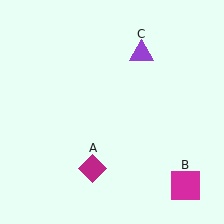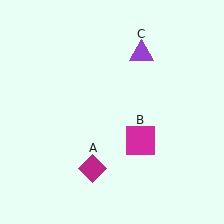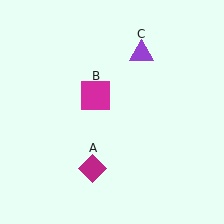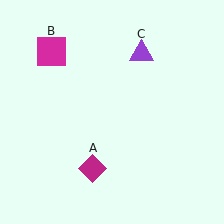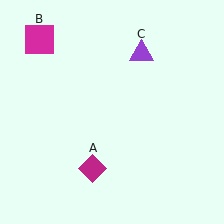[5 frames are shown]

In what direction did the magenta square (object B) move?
The magenta square (object B) moved up and to the left.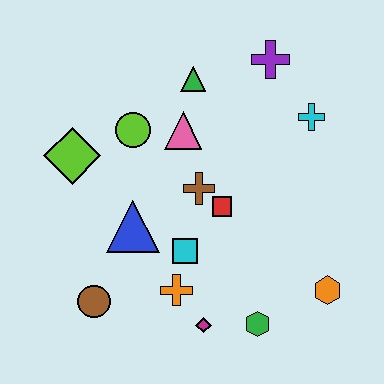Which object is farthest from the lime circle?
The orange hexagon is farthest from the lime circle.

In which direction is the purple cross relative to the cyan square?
The purple cross is above the cyan square.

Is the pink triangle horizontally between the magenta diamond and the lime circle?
Yes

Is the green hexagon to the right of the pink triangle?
Yes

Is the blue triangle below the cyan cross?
Yes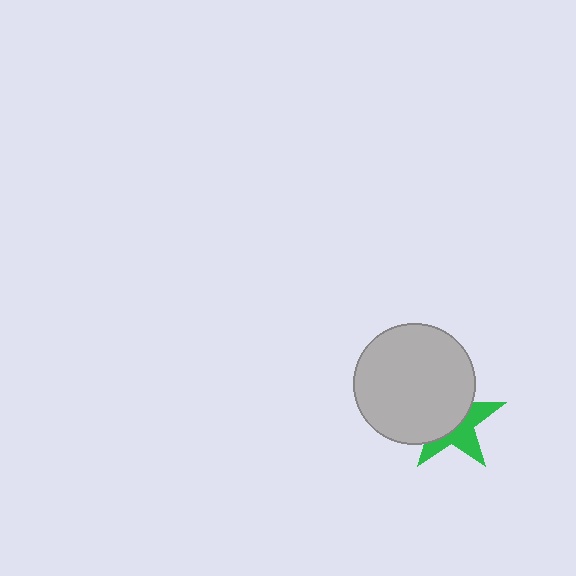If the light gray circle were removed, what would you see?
You would see the complete green star.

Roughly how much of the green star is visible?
A small part of it is visible (roughly 44%).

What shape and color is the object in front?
The object in front is a light gray circle.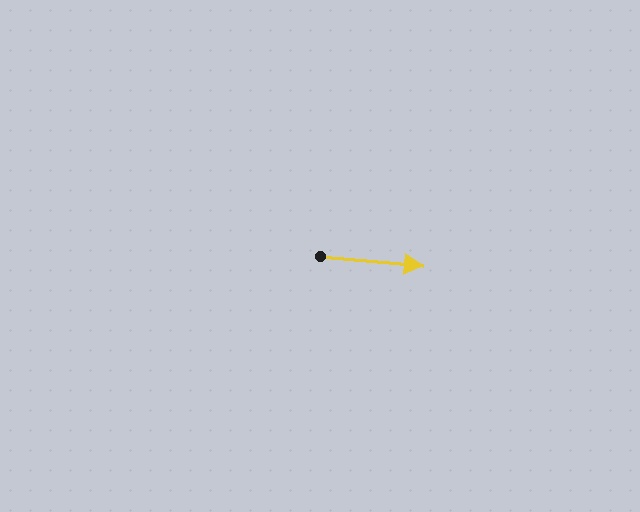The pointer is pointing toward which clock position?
Roughly 3 o'clock.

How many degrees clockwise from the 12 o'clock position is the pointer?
Approximately 95 degrees.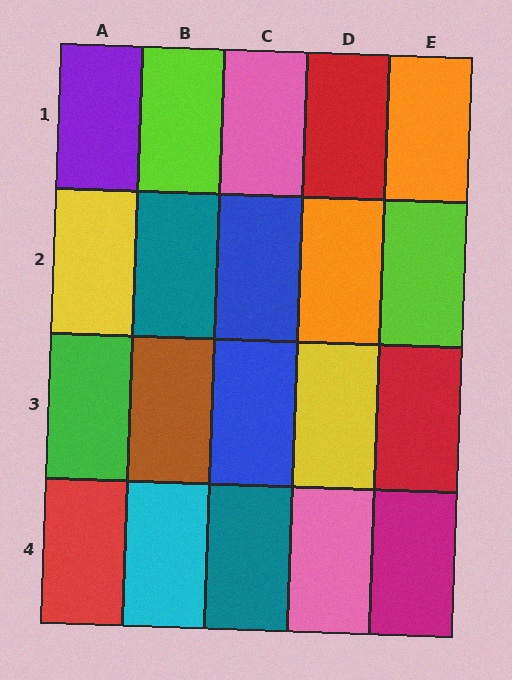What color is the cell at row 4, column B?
Cyan.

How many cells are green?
1 cell is green.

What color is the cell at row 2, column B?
Teal.